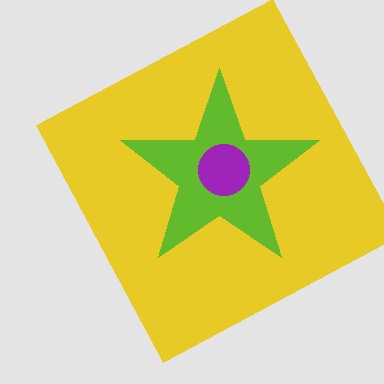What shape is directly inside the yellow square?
The lime star.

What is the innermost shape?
The purple circle.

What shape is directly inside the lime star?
The purple circle.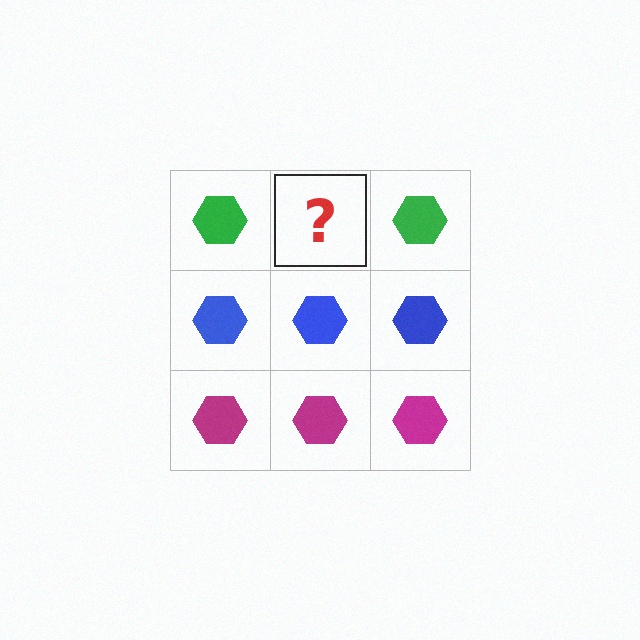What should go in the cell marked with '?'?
The missing cell should contain a green hexagon.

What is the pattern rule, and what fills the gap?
The rule is that each row has a consistent color. The gap should be filled with a green hexagon.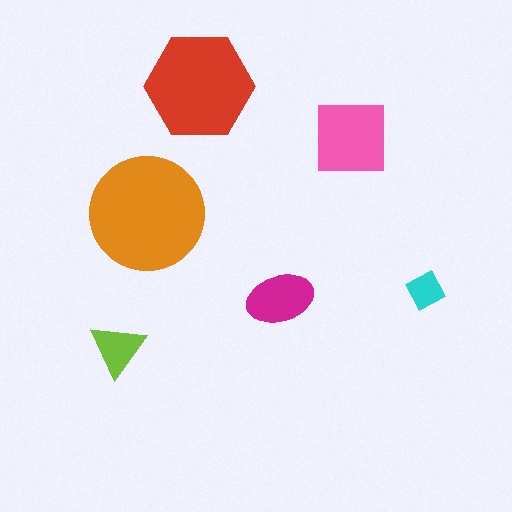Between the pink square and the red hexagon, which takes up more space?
The red hexagon.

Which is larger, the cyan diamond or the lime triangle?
The lime triangle.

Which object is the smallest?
The cyan diamond.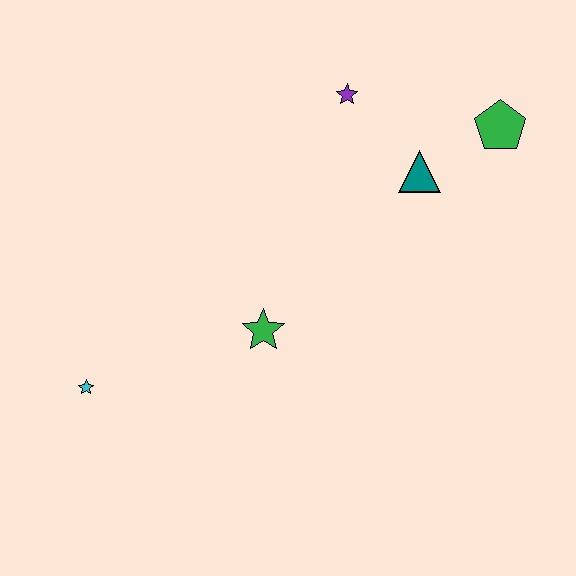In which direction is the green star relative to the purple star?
The green star is below the purple star.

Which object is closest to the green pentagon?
The teal triangle is closest to the green pentagon.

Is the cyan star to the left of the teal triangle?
Yes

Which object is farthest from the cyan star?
The green pentagon is farthest from the cyan star.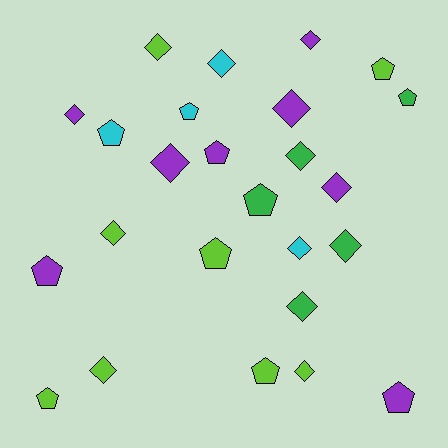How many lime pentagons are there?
There are 4 lime pentagons.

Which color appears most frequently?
Lime, with 8 objects.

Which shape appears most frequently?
Diamond, with 14 objects.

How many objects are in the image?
There are 25 objects.